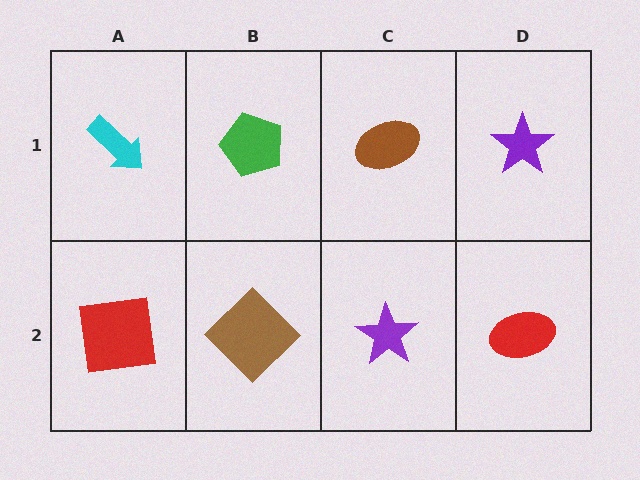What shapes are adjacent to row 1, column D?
A red ellipse (row 2, column D), a brown ellipse (row 1, column C).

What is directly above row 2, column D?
A purple star.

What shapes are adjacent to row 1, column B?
A brown diamond (row 2, column B), a cyan arrow (row 1, column A), a brown ellipse (row 1, column C).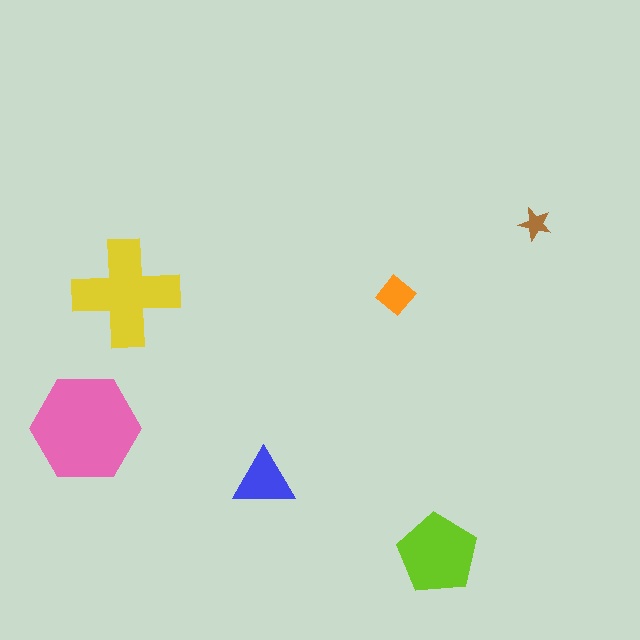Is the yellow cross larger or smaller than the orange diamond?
Larger.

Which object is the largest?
The pink hexagon.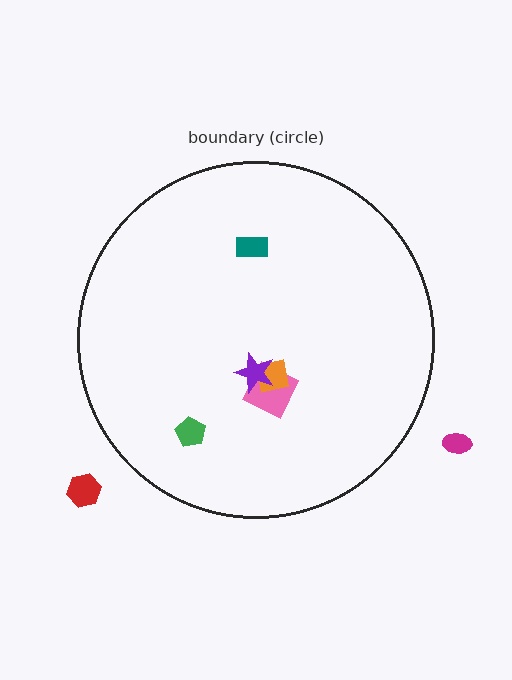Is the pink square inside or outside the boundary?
Inside.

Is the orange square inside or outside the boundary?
Inside.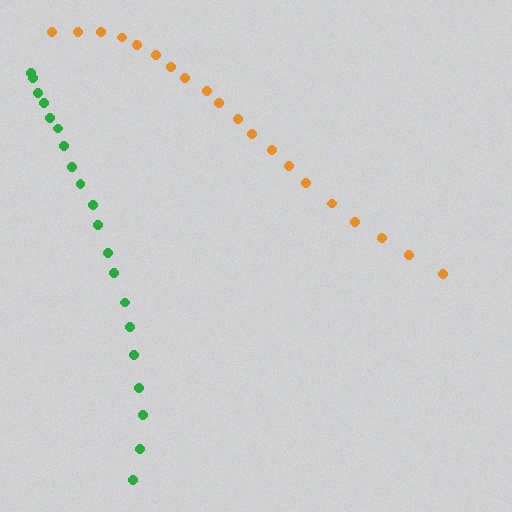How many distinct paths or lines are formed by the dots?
There are 2 distinct paths.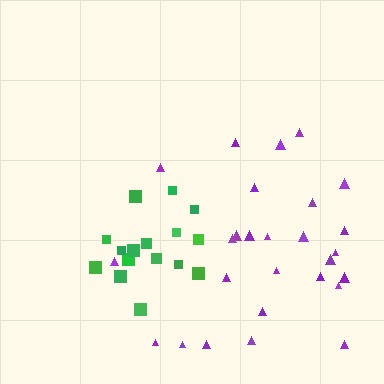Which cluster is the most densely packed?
Green.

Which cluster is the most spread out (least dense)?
Purple.